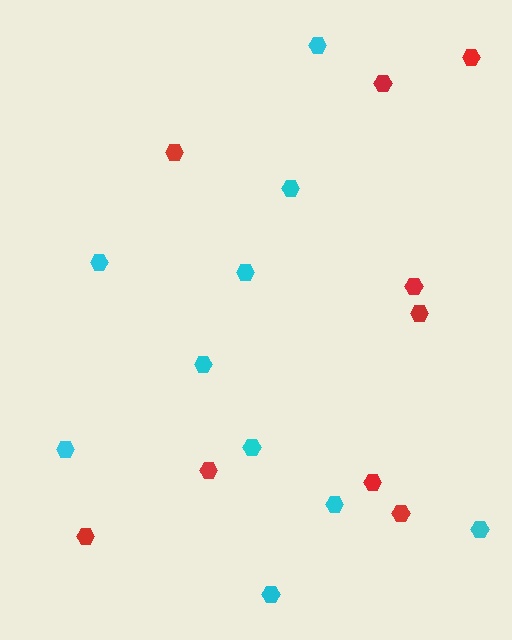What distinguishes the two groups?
There are 2 groups: one group of cyan hexagons (10) and one group of red hexagons (9).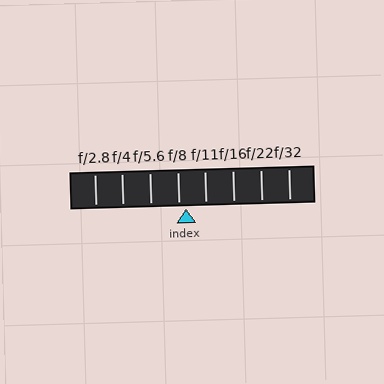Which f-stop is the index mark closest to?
The index mark is closest to f/8.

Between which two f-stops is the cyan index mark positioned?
The index mark is between f/8 and f/11.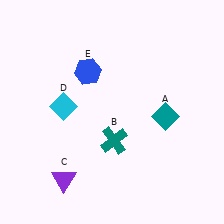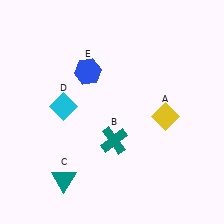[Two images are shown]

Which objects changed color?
A changed from teal to yellow. C changed from purple to teal.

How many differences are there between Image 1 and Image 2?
There are 2 differences between the two images.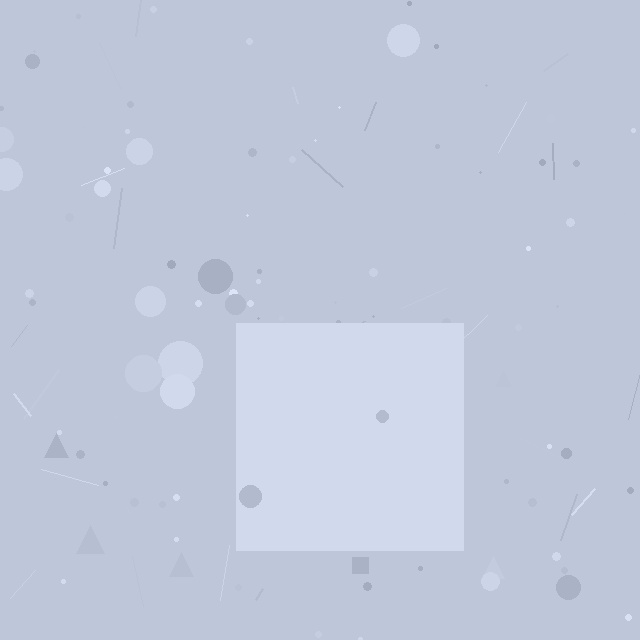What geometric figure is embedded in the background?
A square is embedded in the background.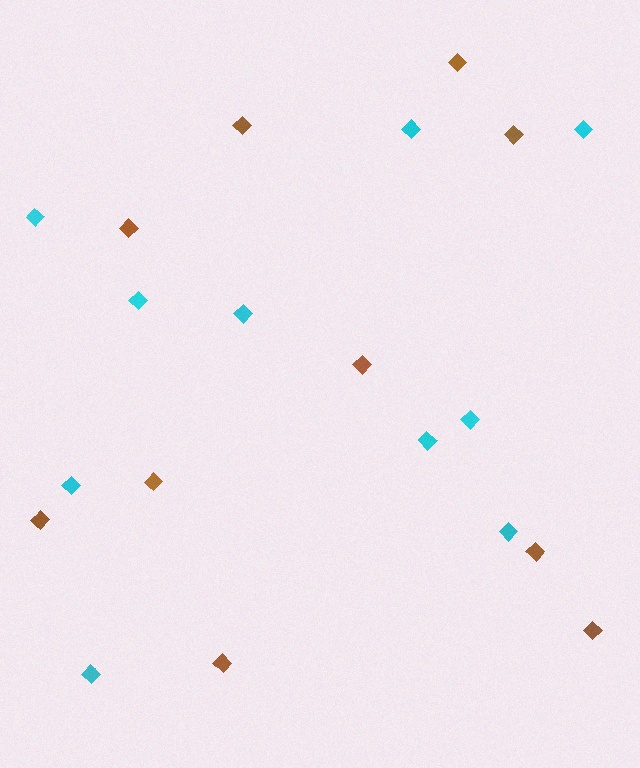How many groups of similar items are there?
There are 2 groups: one group of cyan diamonds (10) and one group of brown diamonds (10).